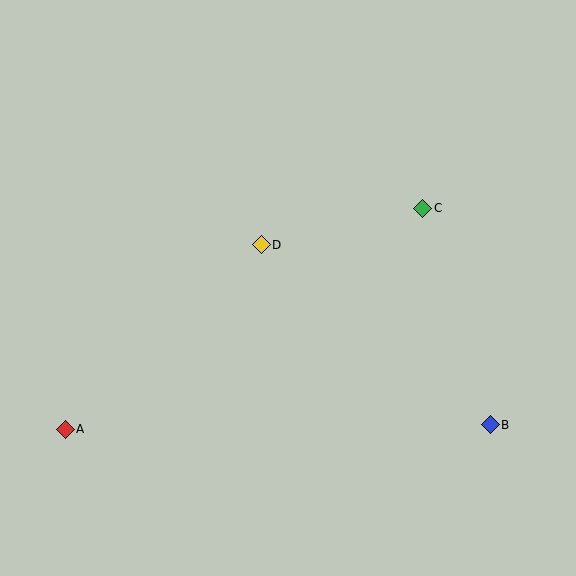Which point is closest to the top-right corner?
Point C is closest to the top-right corner.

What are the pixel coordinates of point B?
Point B is at (490, 425).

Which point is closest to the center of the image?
Point D at (261, 245) is closest to the center.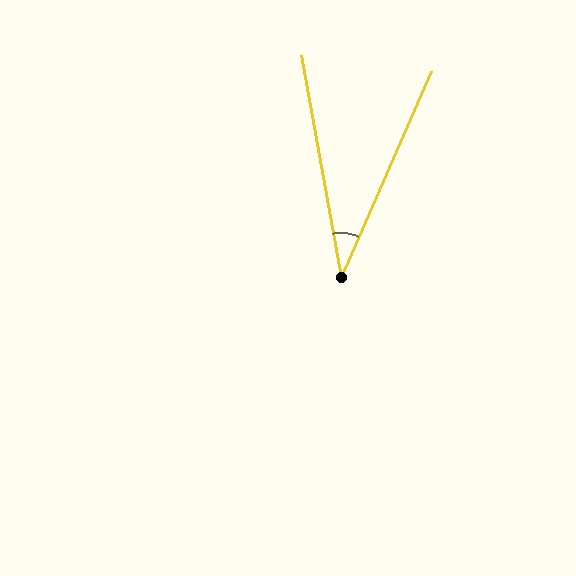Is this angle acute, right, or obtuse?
It is acute.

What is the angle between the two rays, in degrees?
Approximately 34 degrees.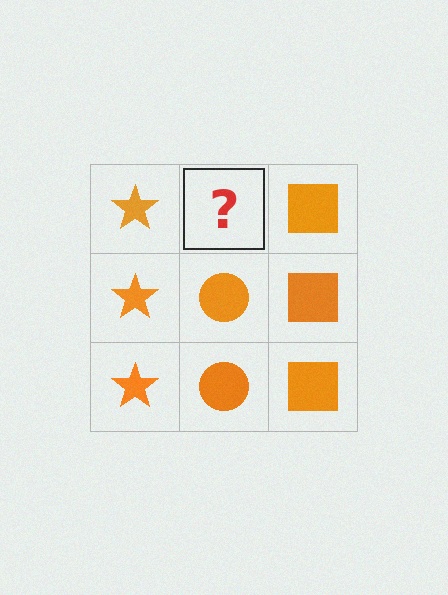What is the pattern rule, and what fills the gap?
The rule is that each column has a consistent shape. The gap should be filled with an orange circle.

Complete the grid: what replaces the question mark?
The question mark should be replaced with an orange circle.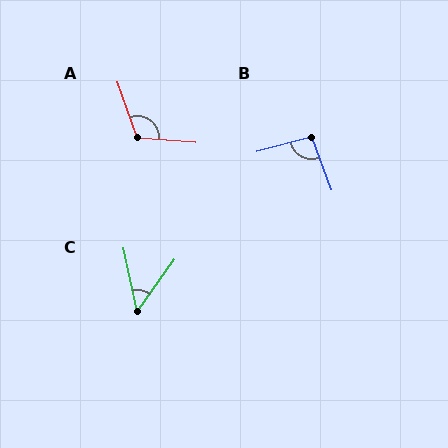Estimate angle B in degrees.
Approximately 94 degrees.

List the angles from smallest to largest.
C (48°), B (94°), A (114°).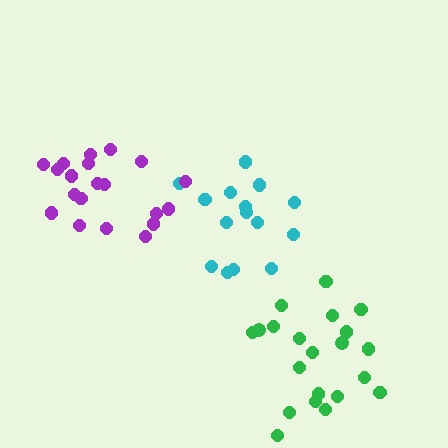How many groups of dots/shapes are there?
There are 3 groups.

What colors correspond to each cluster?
The clusters are colored: cyan, green, purple.